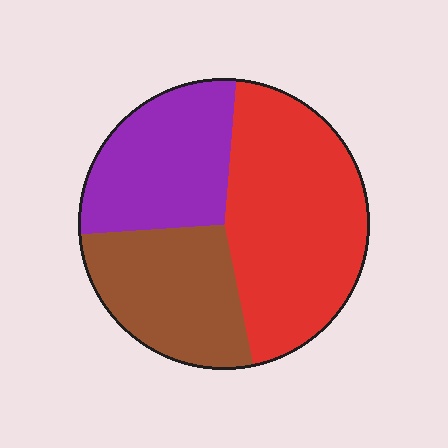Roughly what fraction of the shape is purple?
Purple covers around 30% of the shape.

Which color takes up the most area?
Red, at roughly 45%.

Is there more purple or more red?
Red.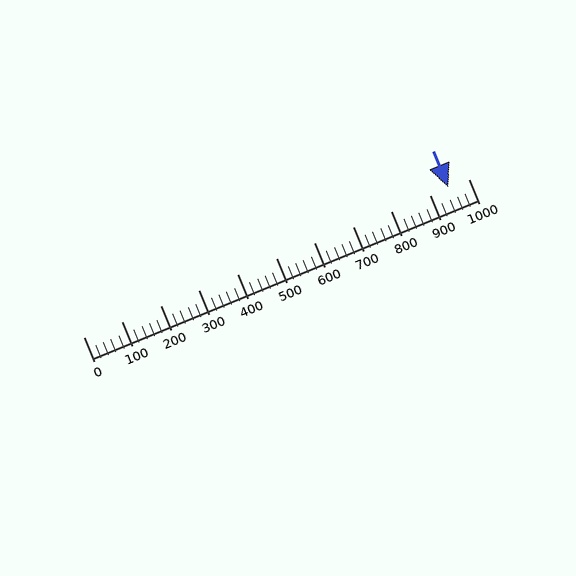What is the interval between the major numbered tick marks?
The major tick marks are spaced 100 units apart.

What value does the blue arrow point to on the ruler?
The blue arrow points to approximately 948.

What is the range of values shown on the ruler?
The ruler shows values from 0 to 1000.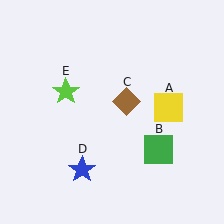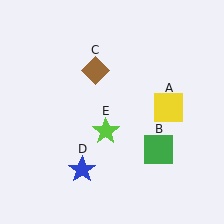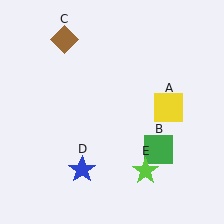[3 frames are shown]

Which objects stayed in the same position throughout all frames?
Yellow square (object A) and green square (object B) and blue star (object D) remained stationary.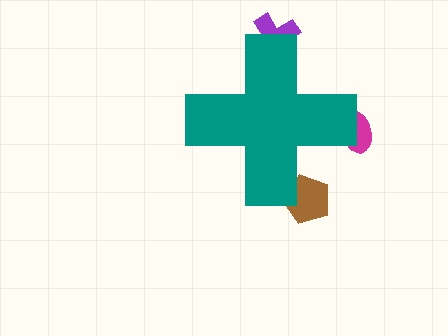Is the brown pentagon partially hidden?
Yes, the brown pentagon is partially hidden behind the teal cross.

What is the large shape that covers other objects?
A teal cross.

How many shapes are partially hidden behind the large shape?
3 shapes are partially hidden.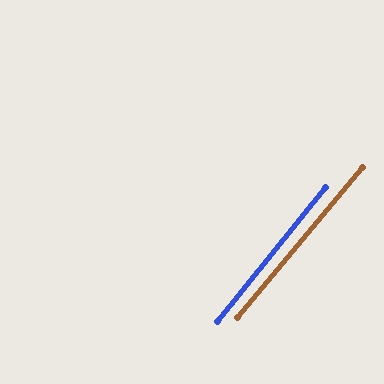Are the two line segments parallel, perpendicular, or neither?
Parallel — their directions differ by only 0.9°.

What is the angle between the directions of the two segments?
Approximately 1 degree.